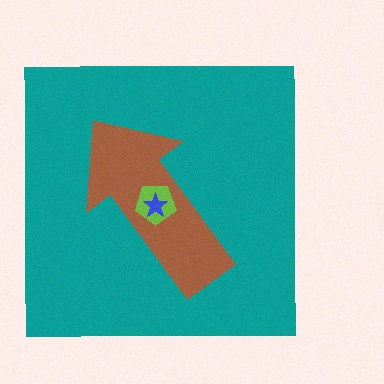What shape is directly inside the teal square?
The brown arrow.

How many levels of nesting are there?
4.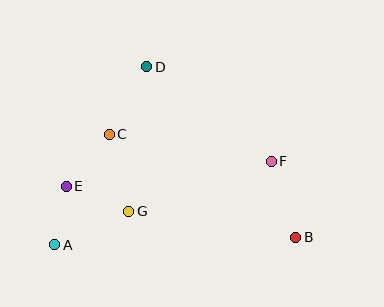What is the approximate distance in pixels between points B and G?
The distance between B and G is approximately 169 pixels.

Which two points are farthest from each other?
Points A and B are farthest from each other.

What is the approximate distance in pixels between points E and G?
The distance between E and G is approximately 67 pixels.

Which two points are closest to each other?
Points A and E are closest to each other.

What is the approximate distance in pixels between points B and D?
The distance between B and D is approximately 226 pixels.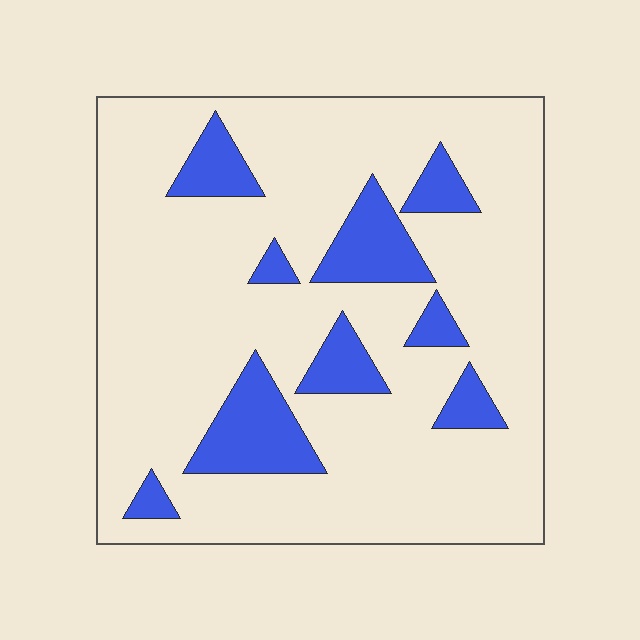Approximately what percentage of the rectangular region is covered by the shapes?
Approximately 20%.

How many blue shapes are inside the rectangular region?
9.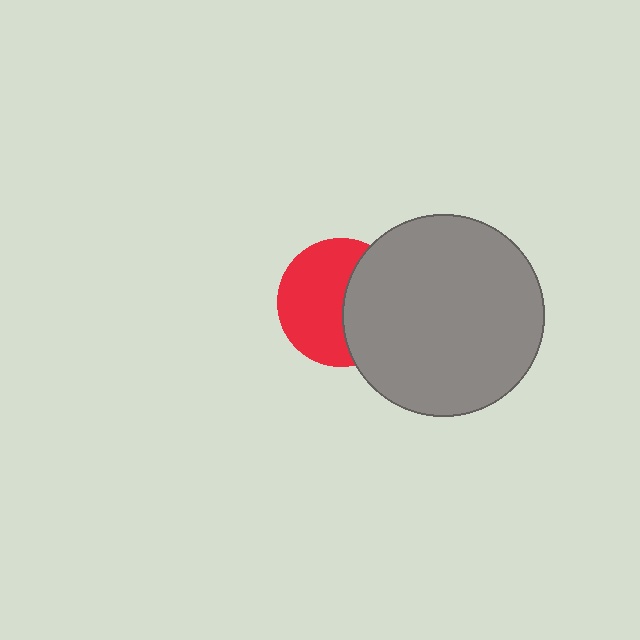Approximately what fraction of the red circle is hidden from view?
Roughly 41% of the red circle is hidden behind the gray circle.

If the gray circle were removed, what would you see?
You would see the complete red circle.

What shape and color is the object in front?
The object in front is a gray circle.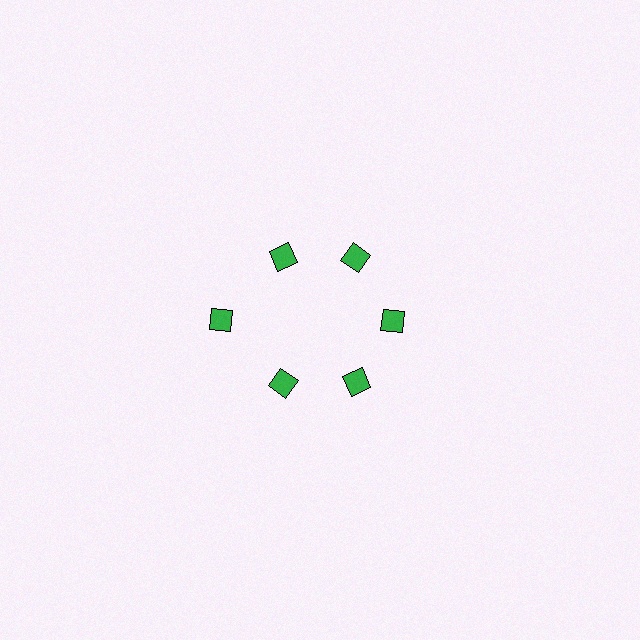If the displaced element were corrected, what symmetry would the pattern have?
It would have 6-fold rotational symmetry — the pattern would map onto itself every 60 degrees.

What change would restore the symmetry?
The symmetry would be restored by moving it inward, back onto the ring so that all 6 diamonds sit at equal angles and equal distance from the center.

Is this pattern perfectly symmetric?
No. The 6 green diamonds are arranged in a ring, but one element near the 9 o'clock position is pushed outward from the center, breaking the 6-fold rotational symmetry.